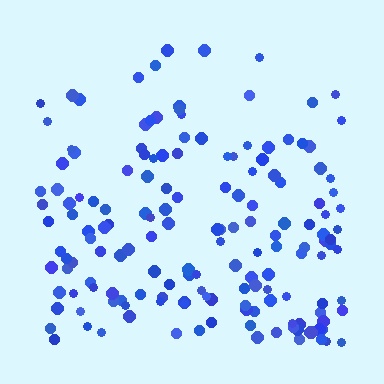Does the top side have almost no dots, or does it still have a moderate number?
Still a moderate number, just noticeably fewer than the bottom.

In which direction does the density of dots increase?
From top to bottom, with the bottom side densest.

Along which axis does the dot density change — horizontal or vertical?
Vertical.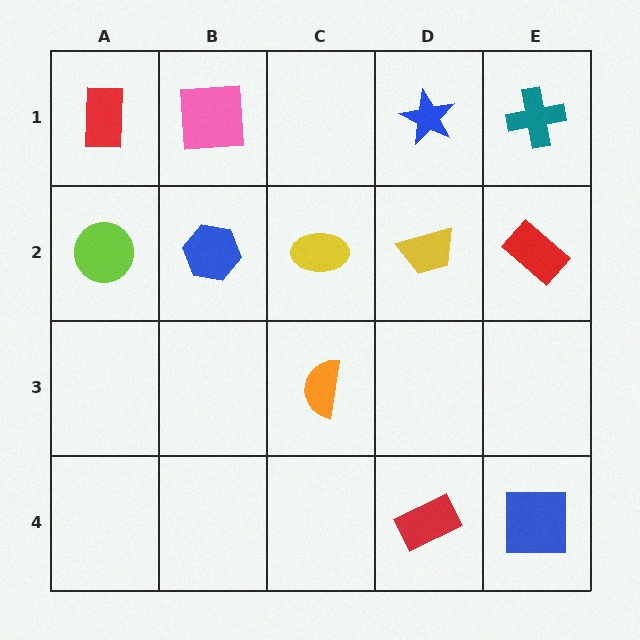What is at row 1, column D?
A blue star.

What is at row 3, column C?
An orange semicircle.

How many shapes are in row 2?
5 shapes.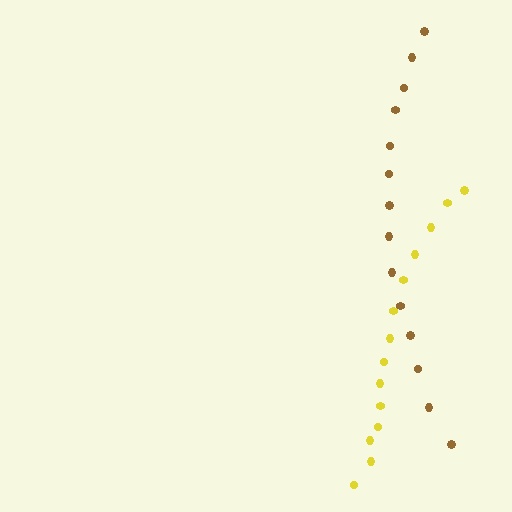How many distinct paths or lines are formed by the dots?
There are 2 distinct paths.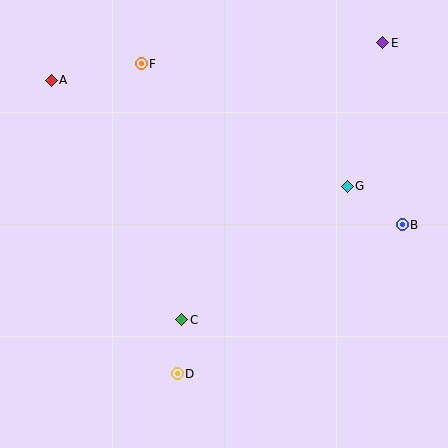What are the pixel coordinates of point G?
Point G is at (347, 186).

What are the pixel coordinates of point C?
Point C is at (182, 320).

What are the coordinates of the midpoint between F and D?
The midpoint between F and D is at (159, 219).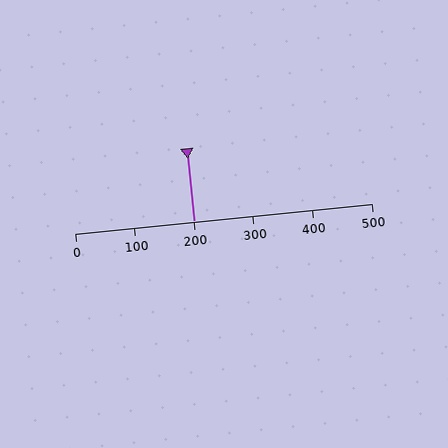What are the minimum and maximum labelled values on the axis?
The axis runs from 0 to 500.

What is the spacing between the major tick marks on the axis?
The major ticks are spaced 100 apart.